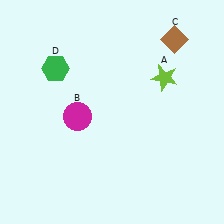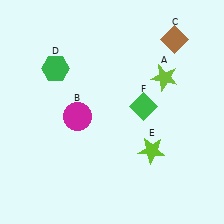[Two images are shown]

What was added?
A lime star (E), a green diamond (F) were added in Image 2.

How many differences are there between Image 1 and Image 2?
There are 2 differences between the two images.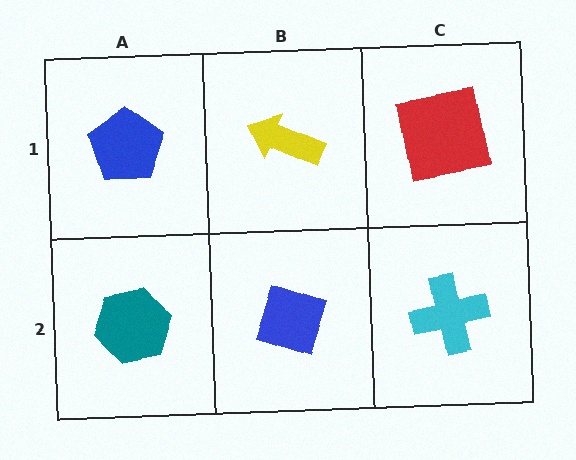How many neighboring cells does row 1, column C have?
2.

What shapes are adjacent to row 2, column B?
A yellow arrow (row 1, column B), a teal hexagon (row 2, column A), a cyan cross (row 2, column C).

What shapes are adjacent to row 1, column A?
A teal hexagon (row 2, column A), a yellow arrow (row 1, column B).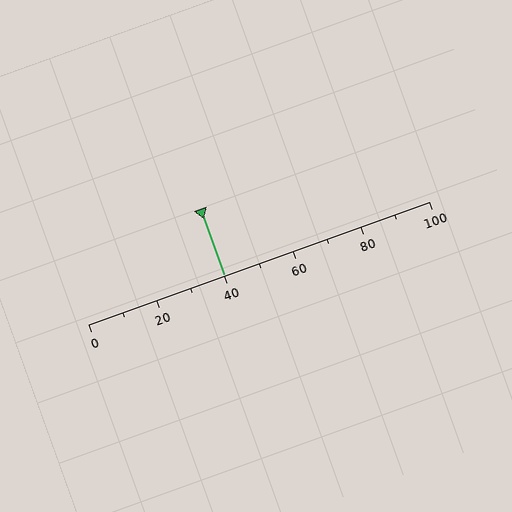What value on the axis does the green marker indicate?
The marker indicates approximately 40.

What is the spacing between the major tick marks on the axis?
The major ticks are spaced 20 apart.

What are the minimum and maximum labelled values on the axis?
The axis runs from 0 to 100.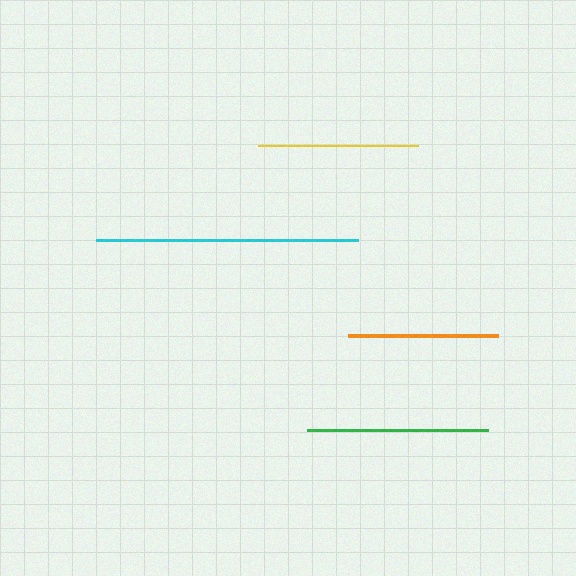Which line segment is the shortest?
The orange line is the shortest at approximately 150 pixels.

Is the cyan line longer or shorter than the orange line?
The cyan line is longer than the orange line.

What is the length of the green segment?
The green segment is approximately 181 pixels long.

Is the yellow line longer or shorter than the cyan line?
The cyan line is longer than the yellow line.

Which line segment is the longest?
The cyan line is the longest at approximately 262 pixels.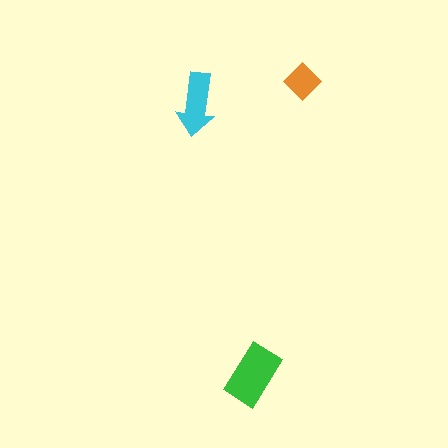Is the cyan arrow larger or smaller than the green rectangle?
Smaller.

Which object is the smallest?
The orange diamond.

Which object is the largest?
The green rectangle.